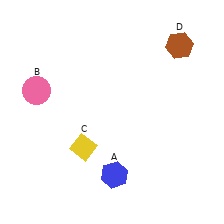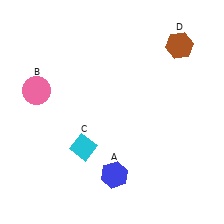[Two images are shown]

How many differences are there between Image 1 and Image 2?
There is 1 difference between the two images.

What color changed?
The diamond (C) changed from yellow in Image 1 to cyan in Image 2.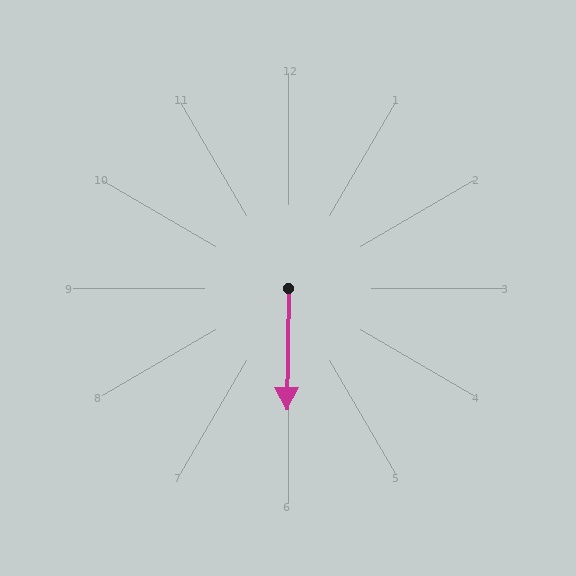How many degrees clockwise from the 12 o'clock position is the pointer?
Approximately 181 degrees.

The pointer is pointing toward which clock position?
Roughly 6 o'clock.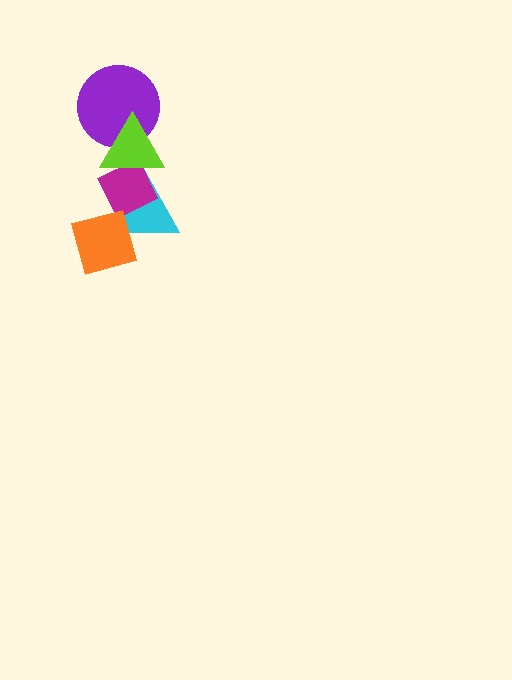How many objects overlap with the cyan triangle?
3 objects overlap with the cyan triangle.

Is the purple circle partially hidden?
Yes, it is partially covered by another shape.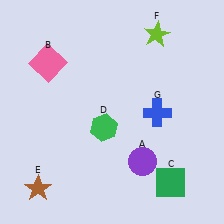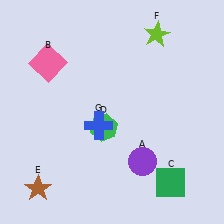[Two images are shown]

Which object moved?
The blue cross (G) moved left.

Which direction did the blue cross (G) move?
The blue cross (G) moved left.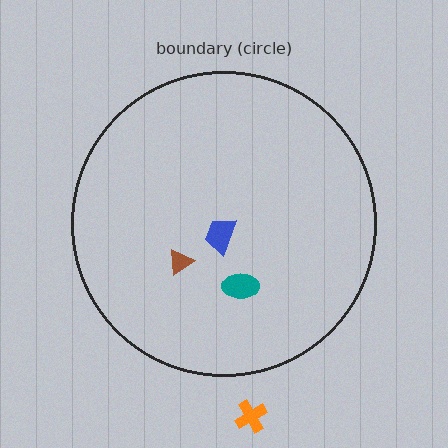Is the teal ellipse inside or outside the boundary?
Inside.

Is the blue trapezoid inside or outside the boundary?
Inside.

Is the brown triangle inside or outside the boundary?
Inside.